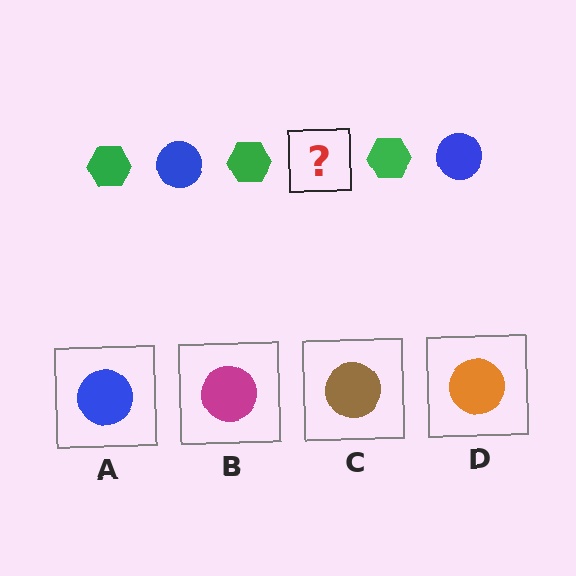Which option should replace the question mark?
Option A.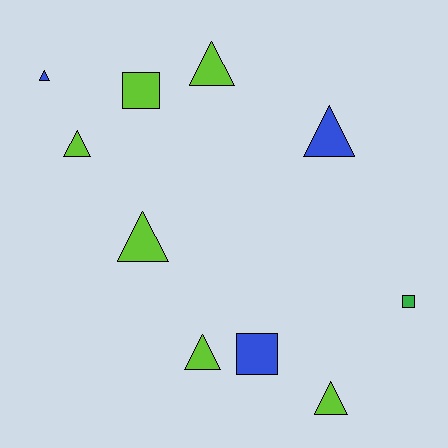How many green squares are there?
There is 1 green square.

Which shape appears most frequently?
Triangle, with 7 objects.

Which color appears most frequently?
Lime, with 6 objects.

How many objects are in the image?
There are 10 objects.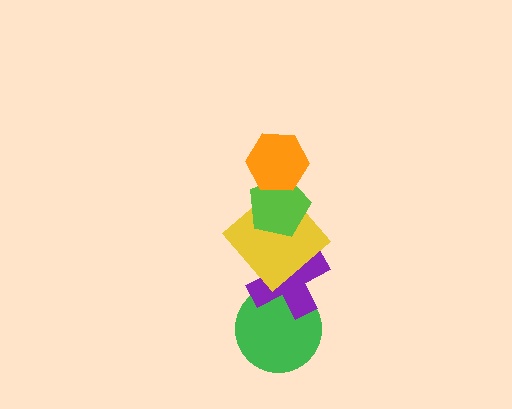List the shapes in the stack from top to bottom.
From top to bottom: the orange hexagon, the lime pentagon, the yellow diamond, the purple cross, the green circle.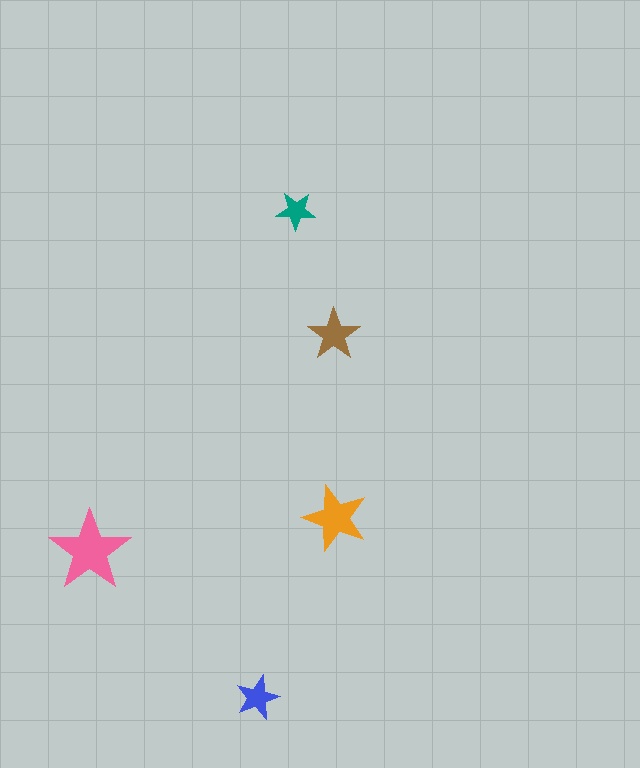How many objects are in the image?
There are 5 objects in the image.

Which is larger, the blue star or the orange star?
The orange one.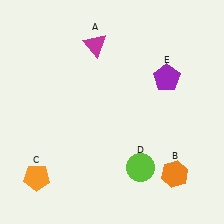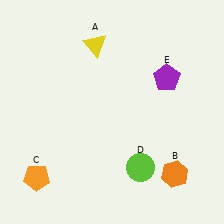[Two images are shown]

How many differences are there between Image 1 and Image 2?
There is 1 difference between the two images.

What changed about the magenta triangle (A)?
In Image 1, A is magenta. In Image 2, it changed to yellow.